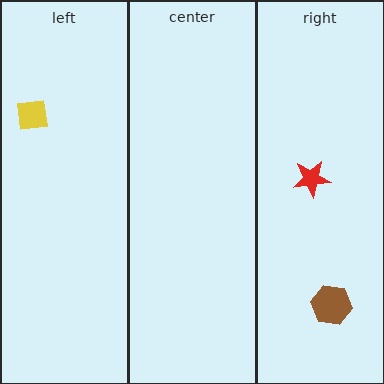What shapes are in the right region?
The red star, the brown hexagon.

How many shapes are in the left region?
1.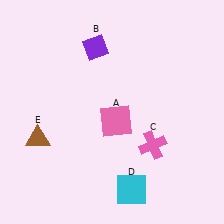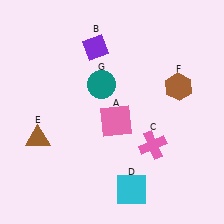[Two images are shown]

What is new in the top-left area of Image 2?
A teal circle (G) was added in the top-left area of Image 2.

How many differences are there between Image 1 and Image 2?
There are 2 differences between the two images.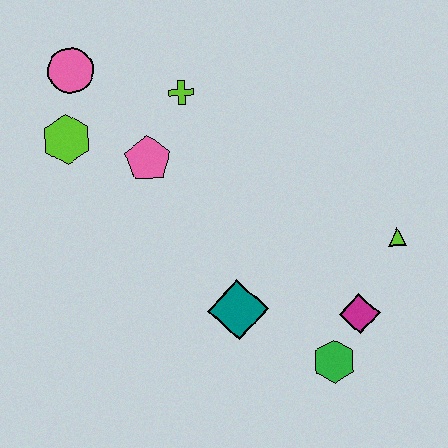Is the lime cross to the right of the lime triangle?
No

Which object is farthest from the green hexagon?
The pink circle is farthest from the green hexagon.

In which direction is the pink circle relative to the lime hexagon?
The pink circle is above the lime hexagon.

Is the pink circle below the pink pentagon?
No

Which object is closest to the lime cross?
The pink pentagon is closest to the lime cross.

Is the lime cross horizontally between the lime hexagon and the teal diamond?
Yes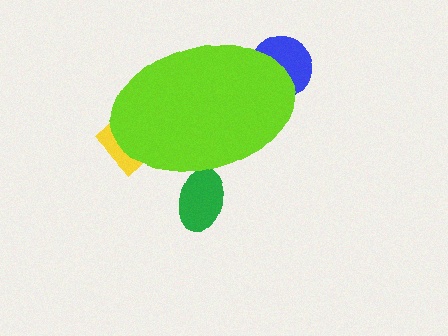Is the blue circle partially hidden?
Yes, the blue circle is partially hidden behind the lime ellipse.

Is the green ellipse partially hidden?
Yes, the green ellipse is partially hidden behind the lime ellipse.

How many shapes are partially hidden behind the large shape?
3 shapes are partially hidden.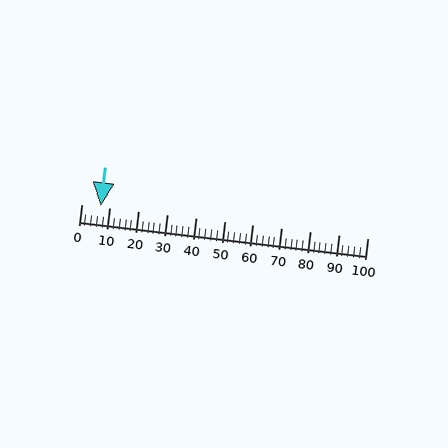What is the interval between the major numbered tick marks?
The major tick marks are spaced 10 units apart.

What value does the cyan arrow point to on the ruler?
The cyan arrow points to approximately 7.